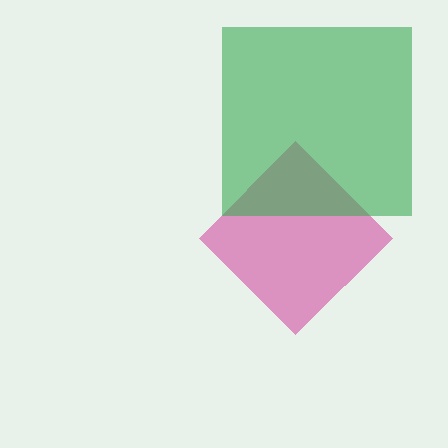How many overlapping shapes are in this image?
There are 2 overlapping shapes in the image.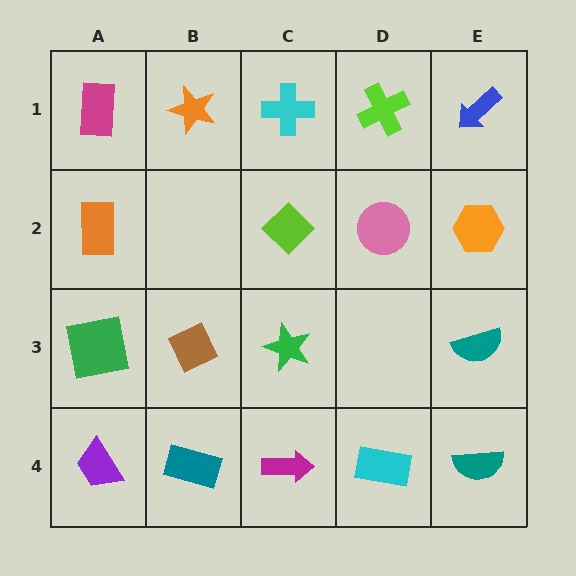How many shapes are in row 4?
5 shapes.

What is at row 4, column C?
A magenta arrow.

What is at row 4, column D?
A cyan rectangle.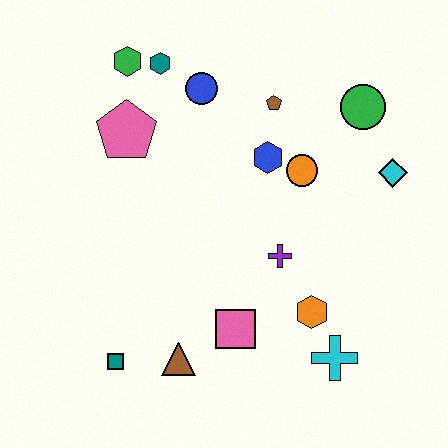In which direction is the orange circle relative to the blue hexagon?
The orange circle is to the right of the blue hexagon.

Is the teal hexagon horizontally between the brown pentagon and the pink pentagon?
Yes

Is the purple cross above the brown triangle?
Yes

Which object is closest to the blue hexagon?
The orange circle is closest to the blue hexagon.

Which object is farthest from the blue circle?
The cyan cross is farthest from the blue circle.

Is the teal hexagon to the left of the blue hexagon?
Yes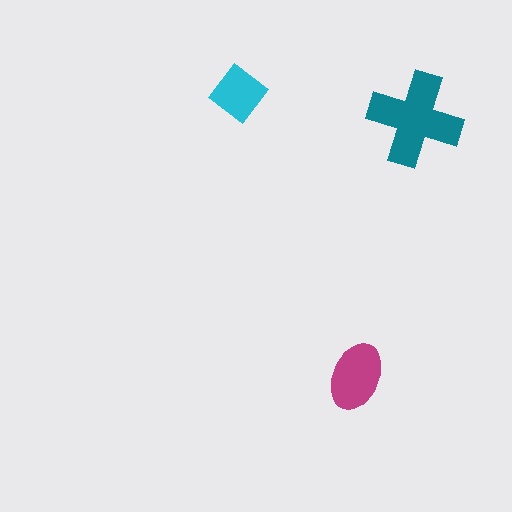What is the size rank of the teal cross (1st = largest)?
1st.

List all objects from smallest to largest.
The cyan diamond, the magenta ellipse, the teal cross.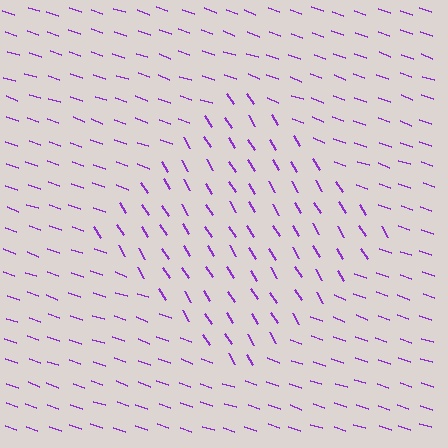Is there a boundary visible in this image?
Yes, there is a texture boundary formed by a change in line orientation.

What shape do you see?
I see a diamond.